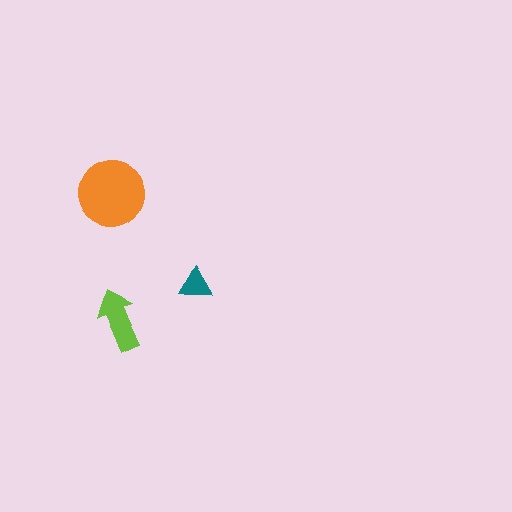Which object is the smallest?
The teal triangle.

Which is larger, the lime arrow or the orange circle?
The orange circle.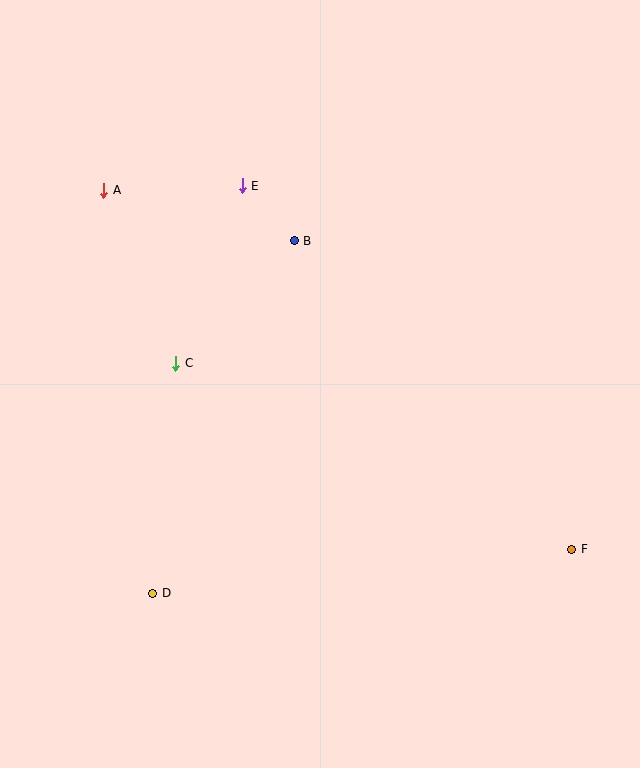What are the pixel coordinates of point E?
Point E is at (242, 186).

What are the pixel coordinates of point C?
Point C is at (176, 363).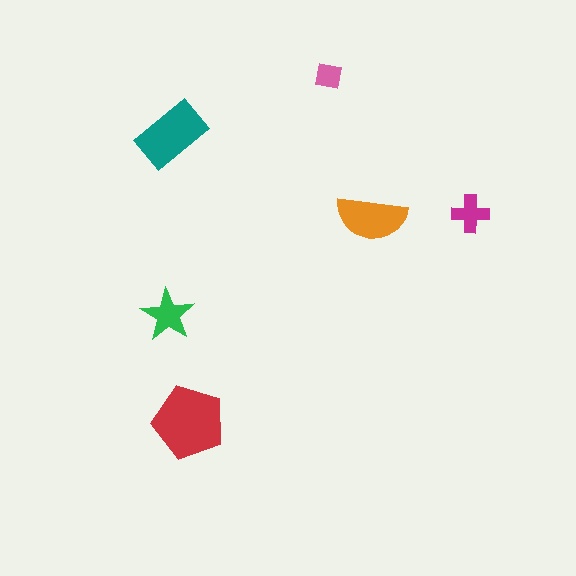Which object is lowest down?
The red pentagon is bottommost.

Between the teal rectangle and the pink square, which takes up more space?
The teal rectangle.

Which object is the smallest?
The pink square.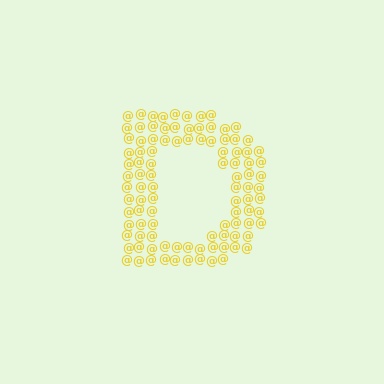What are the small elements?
The small elements are at signs.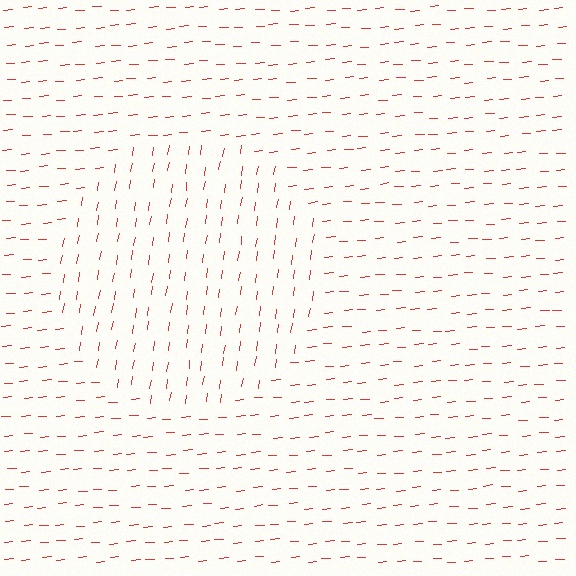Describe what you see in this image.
The image is filled with small red line segments. A circle region in the image has lines oriented differently from the surrounding lines, creating a visible texture boundary.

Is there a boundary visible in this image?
Yes, there is a texture boundary formed by a change in line orientation.